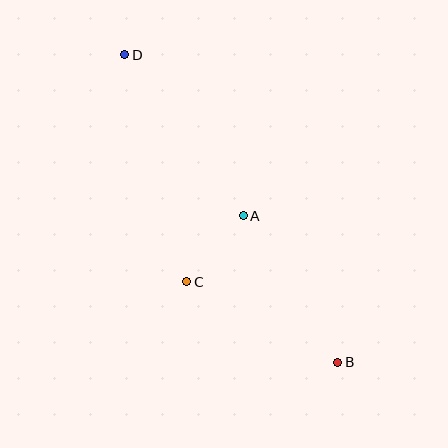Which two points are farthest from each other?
Points B and D are farthest from each other.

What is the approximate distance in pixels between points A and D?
The distance between A and D is approximately 200 pixels.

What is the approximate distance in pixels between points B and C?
The distance between B and C is approximately 171 pixels.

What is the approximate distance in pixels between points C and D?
The distance between C and D is approximately 235 pixels.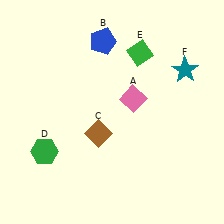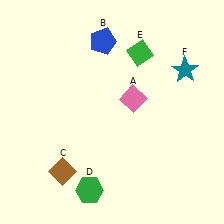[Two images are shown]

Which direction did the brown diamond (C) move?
The brown diamond (C) moved down.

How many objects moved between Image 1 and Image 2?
2 objects moved between the two images.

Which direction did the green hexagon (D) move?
The green hexagon (D) moved right.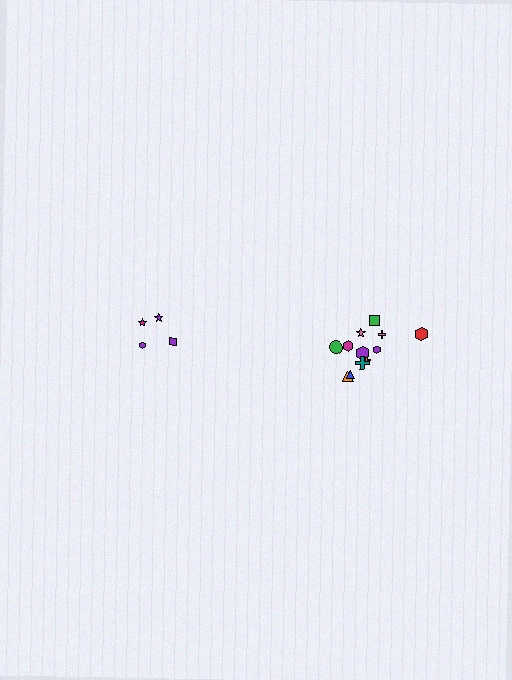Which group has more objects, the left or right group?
The right group.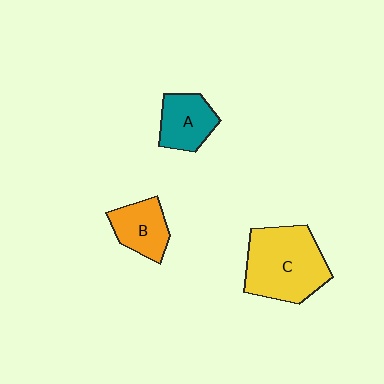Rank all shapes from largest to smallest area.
From largest to smallest: C (yellow), A (teal), B (orange).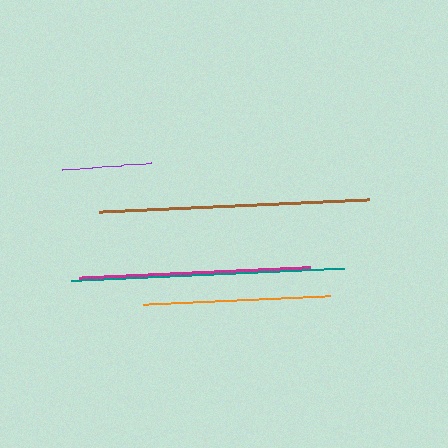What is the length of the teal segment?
The teal segment is approximately 273 pixels long.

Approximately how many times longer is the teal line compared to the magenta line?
The teal line is approximately 1.2 times the length of the magenta line.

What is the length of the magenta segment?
The magenta segment is approximately 231 pixels long.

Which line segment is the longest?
The teal line is the longest at approximately 273 pixels.